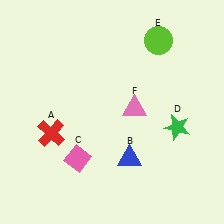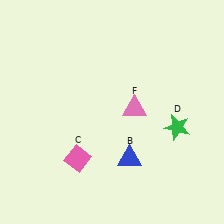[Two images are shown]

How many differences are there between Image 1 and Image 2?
There are 2 differences between the two images.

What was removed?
The red cross (A), the lime circle (E) were removed in Image 2.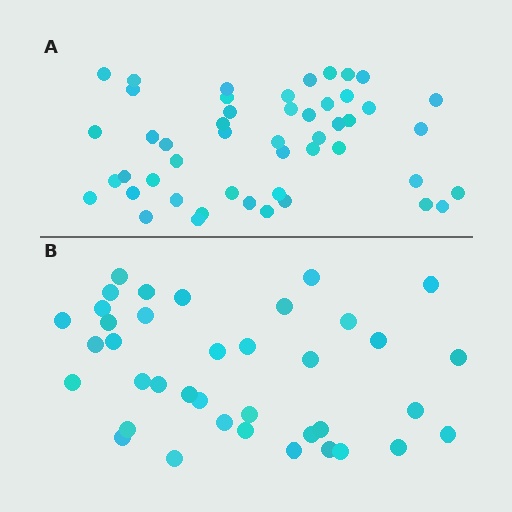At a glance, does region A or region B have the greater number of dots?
Region A (the top region) has more dots.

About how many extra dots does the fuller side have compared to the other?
Region A has roughly 12 or so more dots than region B.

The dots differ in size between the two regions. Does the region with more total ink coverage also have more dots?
No. Region B has more total ink coverage because its dots are larger, but region A actually contains more individual dots. Total area can be misleading — the number of items is what matters here.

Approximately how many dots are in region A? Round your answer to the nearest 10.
About 50 dots. (The exact count is 49, which rounds to 50.)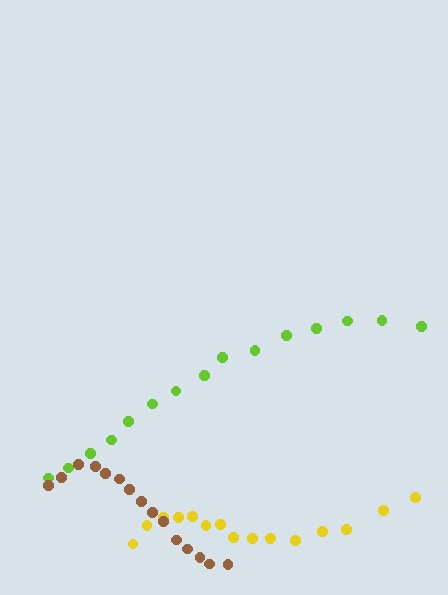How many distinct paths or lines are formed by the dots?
There are 3 distinct paths.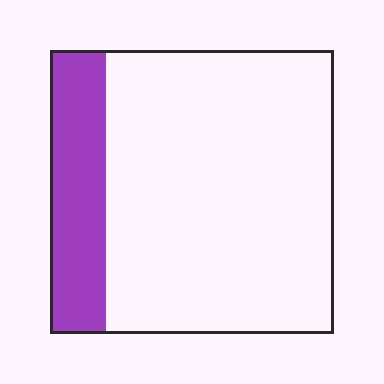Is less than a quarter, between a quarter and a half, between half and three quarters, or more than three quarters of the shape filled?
Less than a quarter.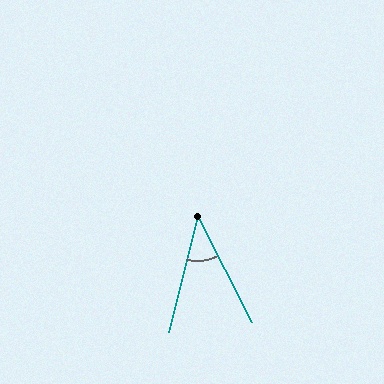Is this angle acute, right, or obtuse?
It is acute.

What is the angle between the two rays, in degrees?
Approximately 41 degrees.